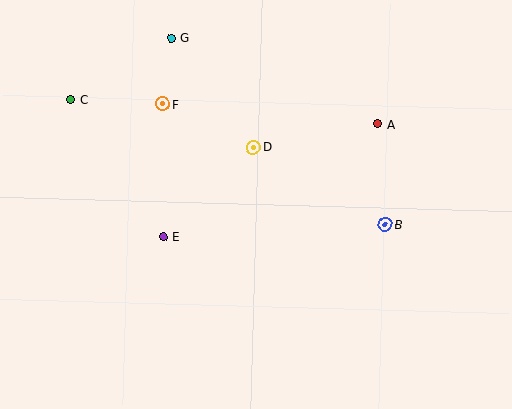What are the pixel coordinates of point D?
Point D is at (253, 147).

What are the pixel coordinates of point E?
Point E is at (163, 237).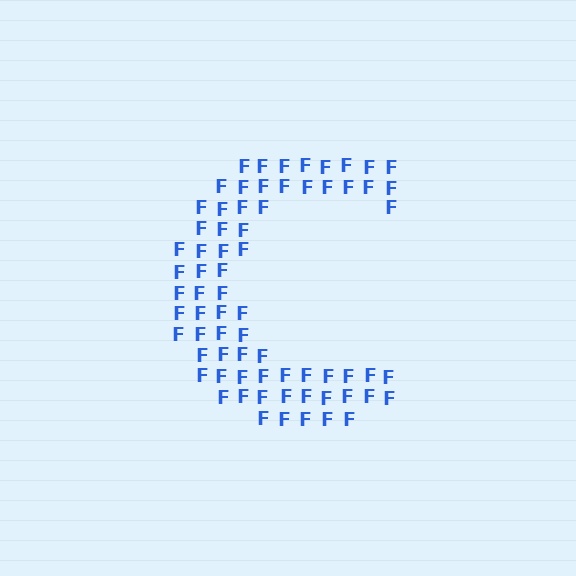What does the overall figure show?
The overall figure shows the letter C.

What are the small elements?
The small elements are letter F's.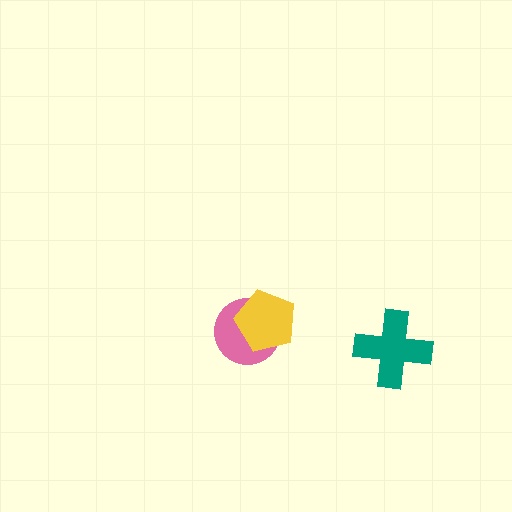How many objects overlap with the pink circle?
1 object overlaps with the pink circle.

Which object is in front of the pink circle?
The yellow pentagon is in front of the pink circle.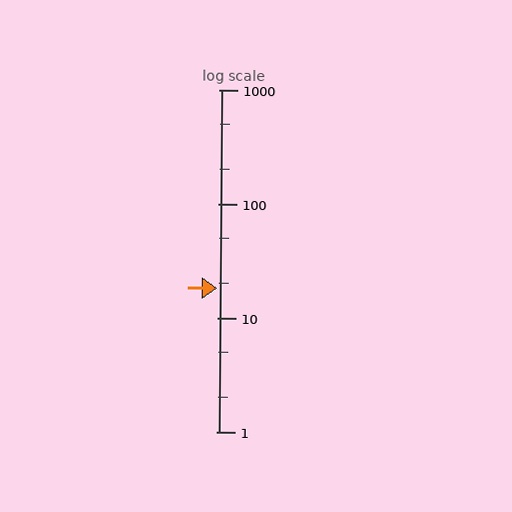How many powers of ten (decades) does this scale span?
The scale spans 3 decades, from 1 to 1000.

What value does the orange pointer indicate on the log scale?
The pointer indicates approximately 18.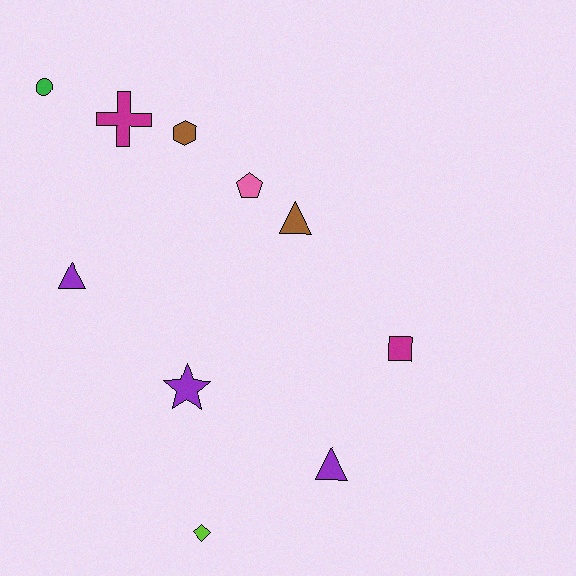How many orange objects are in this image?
There are no orange objects.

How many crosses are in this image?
There is 1 cross.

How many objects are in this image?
There are 10 objects.